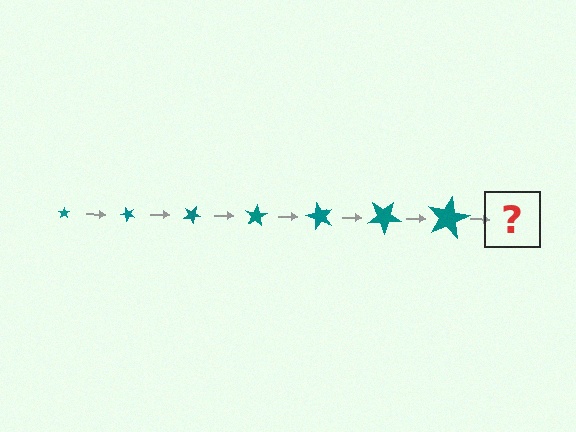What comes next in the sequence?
The next element should be a star, larger than the previous one and rotated 350 degrees from the start.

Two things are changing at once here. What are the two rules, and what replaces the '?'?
The two rules are that the star grows larger each step and it rotates 50 degrees each step. The '?' should be a star, larger than the previous one and rotated 350 degrees from the start.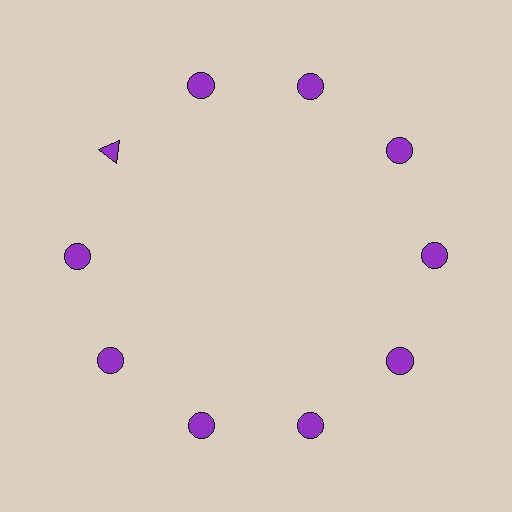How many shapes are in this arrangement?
There are 10 shapes arranged in a ring pattern.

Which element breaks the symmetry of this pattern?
The purple triangle at roughly the 10 o'clock position breaks the symmetry. All other shapes are purple circles.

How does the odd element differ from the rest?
It has a different shape: triangle instead of circle.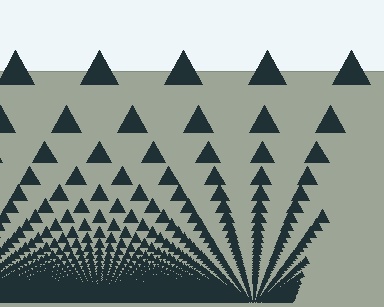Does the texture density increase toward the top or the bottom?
Density increases toward the bottom.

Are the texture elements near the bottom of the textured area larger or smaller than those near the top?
Smaller. The gradient is inverted — elements near the bottom are smaller and denser.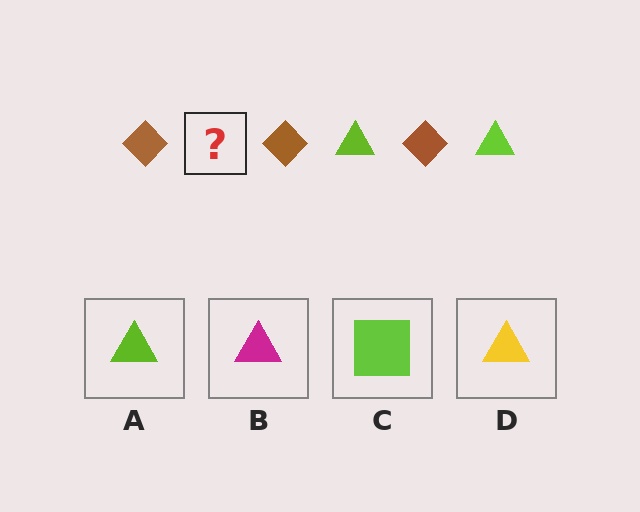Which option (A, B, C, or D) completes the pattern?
A.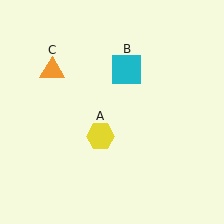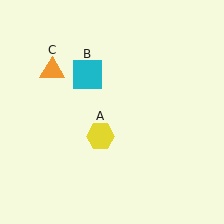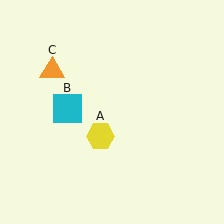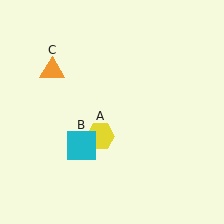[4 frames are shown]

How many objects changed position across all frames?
1 object changed position: cyan square (object B).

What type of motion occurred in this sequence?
The cyan square (object B) rotated counterclockwise around the center of the scene.